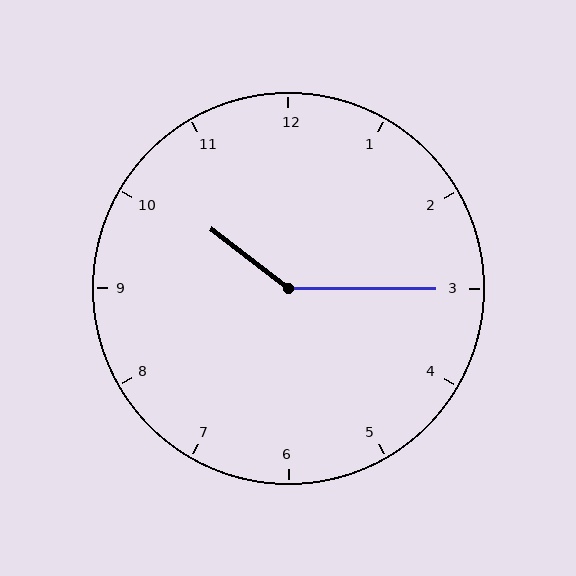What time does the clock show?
10:15.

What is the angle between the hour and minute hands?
Approximately 142 degrees.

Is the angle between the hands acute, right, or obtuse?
It is obtuse.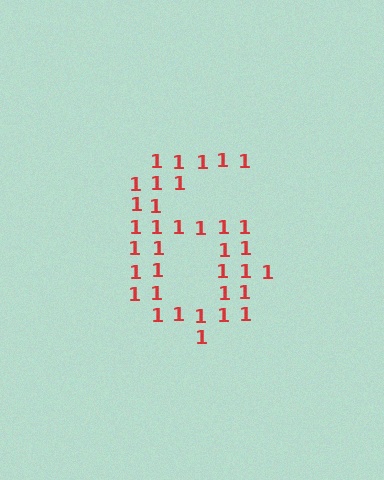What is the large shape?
The large shape is the digit 6.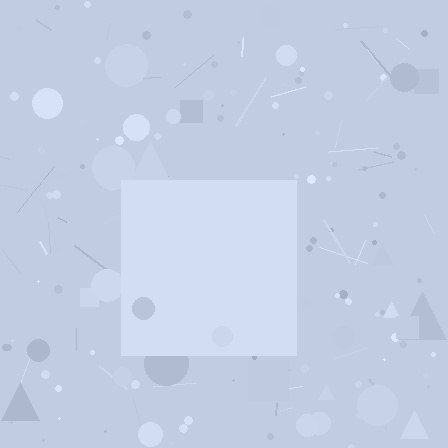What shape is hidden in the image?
A square is hidden in the image.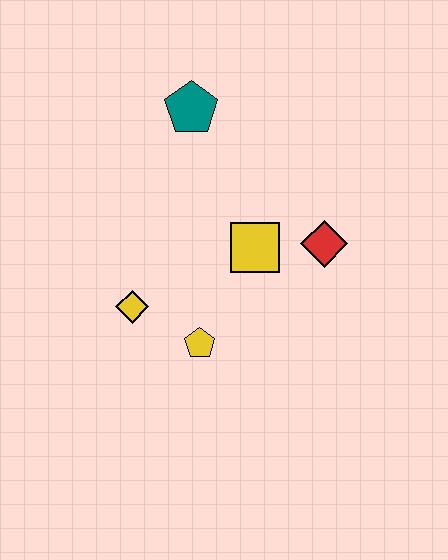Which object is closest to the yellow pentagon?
The yellow diamond is closest to the yellow pentagon.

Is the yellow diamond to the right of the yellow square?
No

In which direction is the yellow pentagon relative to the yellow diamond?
The yellow pentagon is to the right of the yellow diamond.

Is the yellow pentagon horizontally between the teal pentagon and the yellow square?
Yes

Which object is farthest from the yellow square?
The teal pentagon is farthest from the yellow square.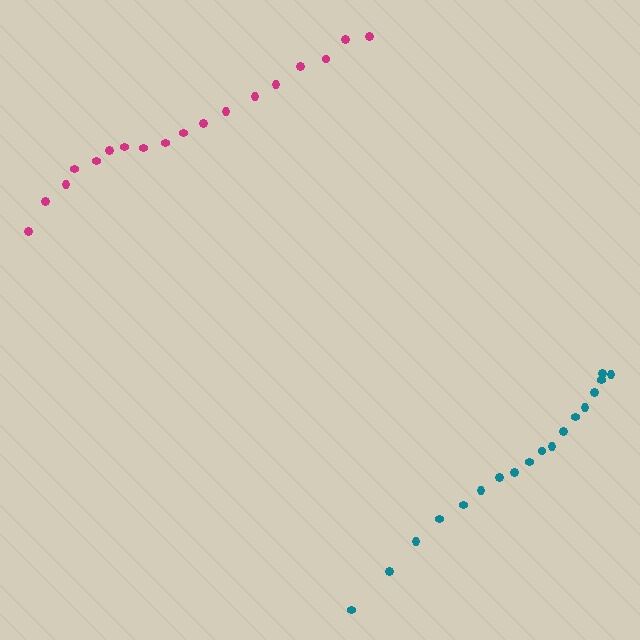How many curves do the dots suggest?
There are 2 distinct paths.